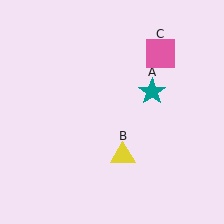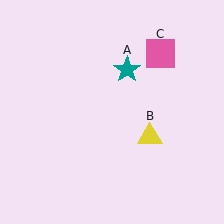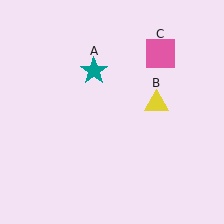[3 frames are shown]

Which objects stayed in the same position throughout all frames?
Pink square (object C) remained stationary.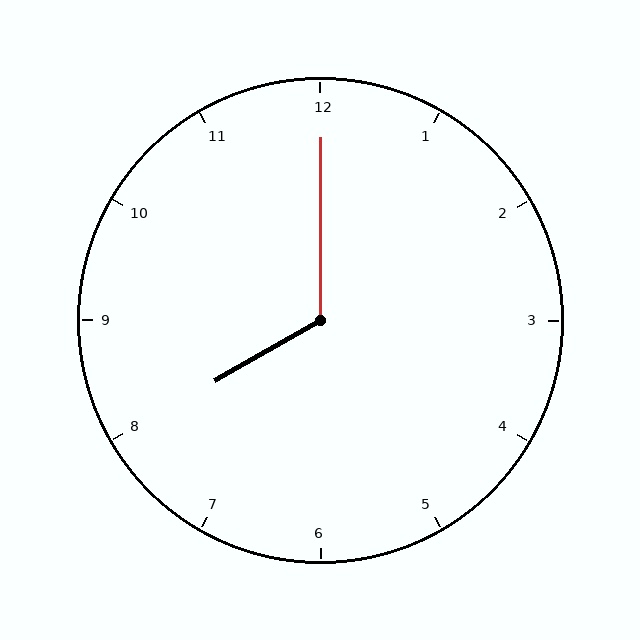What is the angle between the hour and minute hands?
Approximately 120 degrees.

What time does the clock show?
8:00.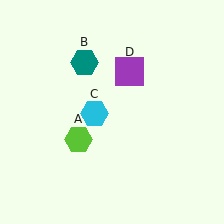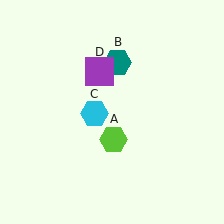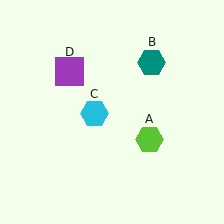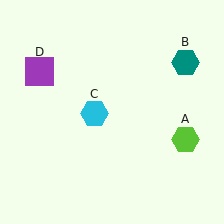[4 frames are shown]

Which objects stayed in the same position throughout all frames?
Cyan hexagon (object C) remained stationary.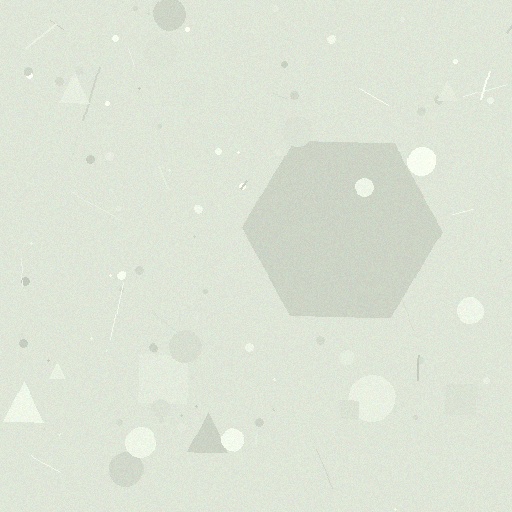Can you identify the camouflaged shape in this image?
The camouflaged shape is a hexagon.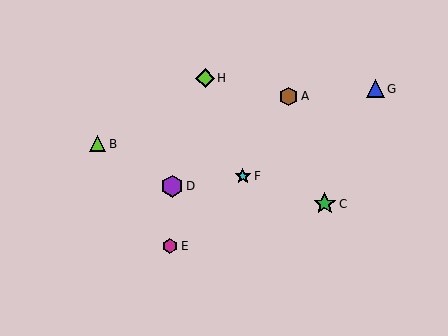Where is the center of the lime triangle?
The center of the lime triangle is at (98, 144).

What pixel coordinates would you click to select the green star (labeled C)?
Click at (325, 204) to select the green star C.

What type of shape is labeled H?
Shape H is a lime diamond.